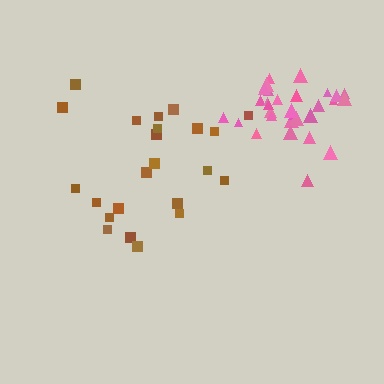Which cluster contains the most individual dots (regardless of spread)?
Pink (30).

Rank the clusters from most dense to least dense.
pink, brown.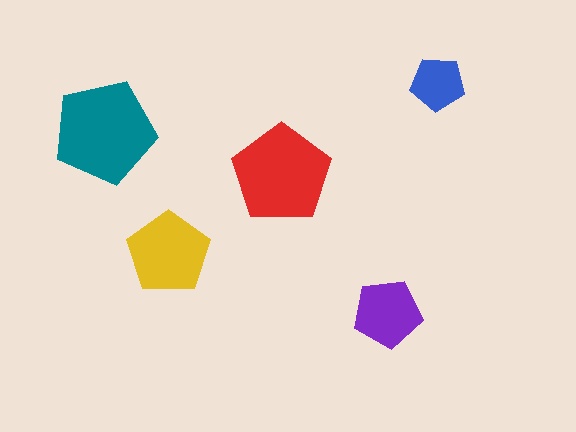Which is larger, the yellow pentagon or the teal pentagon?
The teal one.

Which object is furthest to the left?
The teal pentagon is leftmost.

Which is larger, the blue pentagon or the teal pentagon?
The teal one.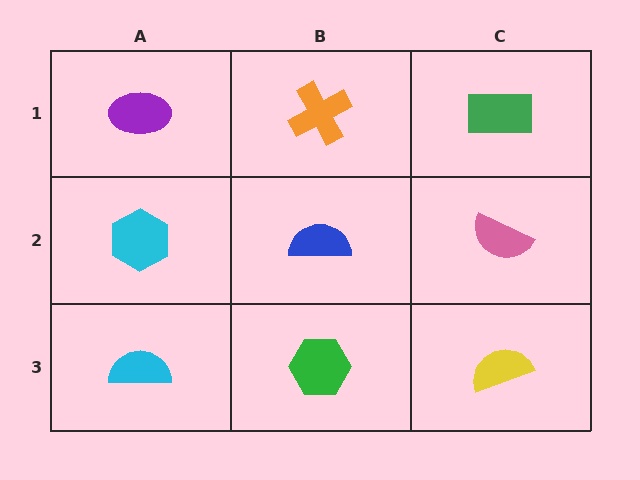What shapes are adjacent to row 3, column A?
A cyan hexagon (row 2, column A), a green hexagon (row 3, column B).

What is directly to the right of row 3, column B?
A yellow semicircle.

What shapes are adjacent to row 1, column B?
A blue semicircle (row 2, column B), a purple ellipse (row 1, column A), a green rectangle (row 1, column C).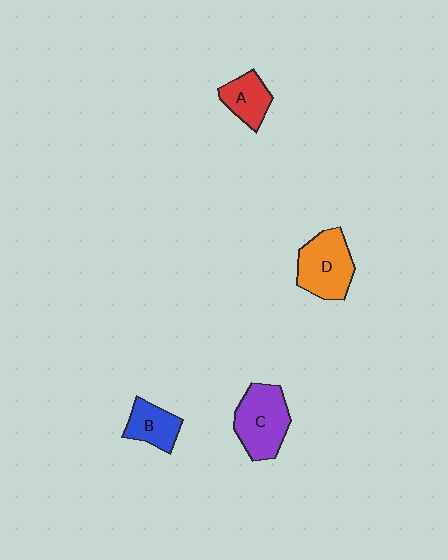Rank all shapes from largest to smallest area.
From largest to smallest: C (purple), D (orange), B (blue), A (red).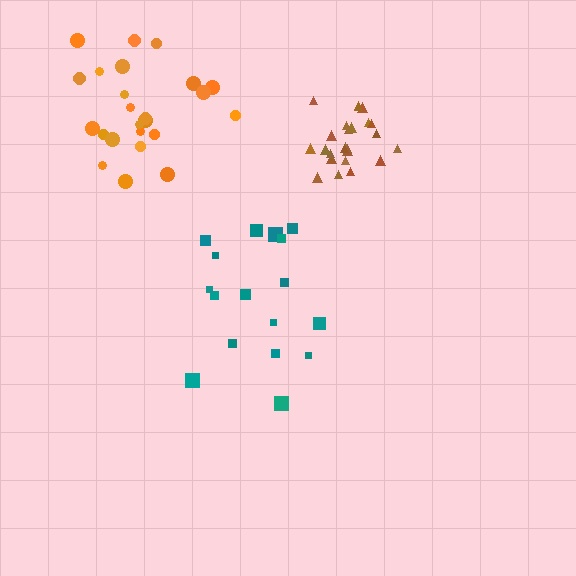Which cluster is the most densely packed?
Brown.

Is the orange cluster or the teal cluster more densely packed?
Orange.